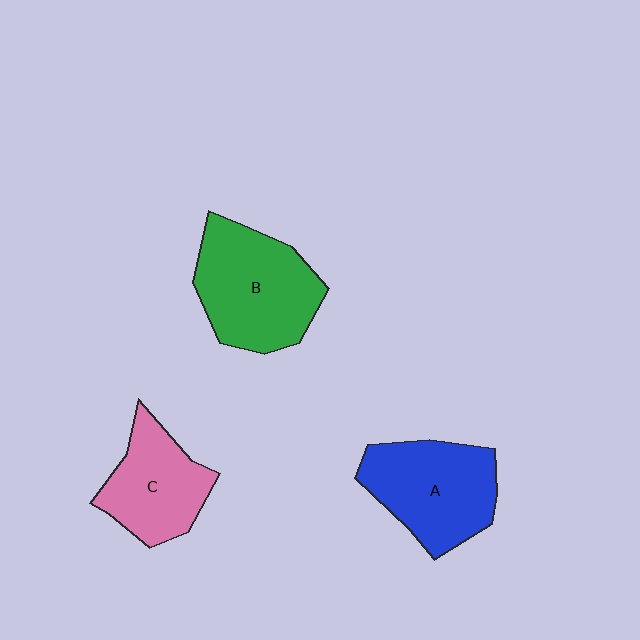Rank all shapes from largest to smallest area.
From largest to smallest: B (green), A (blue), C (pink).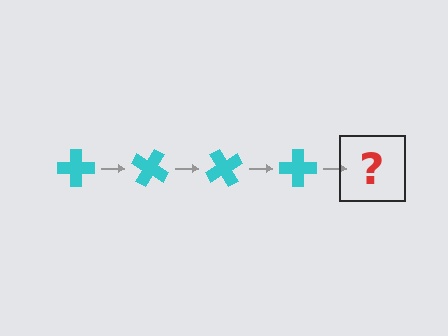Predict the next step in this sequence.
The next step is a cyan cross rotated 120 degrees.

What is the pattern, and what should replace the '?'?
The pattern is that the cross rotates 30 degrees each step. The '?' should be a cyan cross rotated 120 degrees.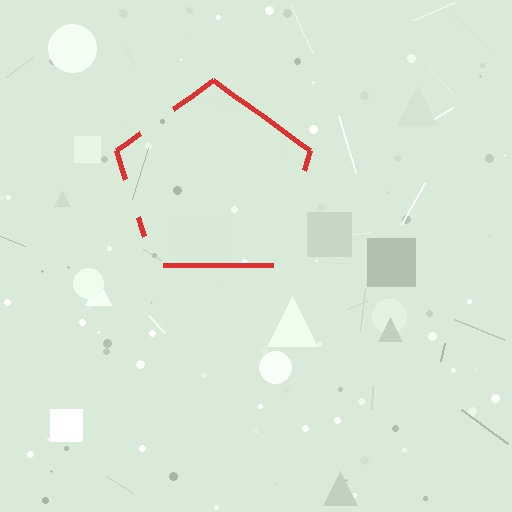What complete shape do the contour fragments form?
The contour fragments form a pentagon.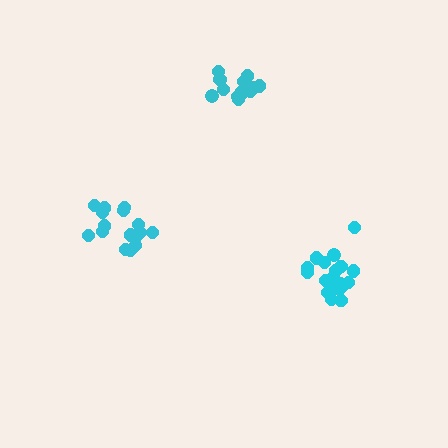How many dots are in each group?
Group 1: 14 dots, Group 2: 19 dots, Group 3: 16 dots (49 total).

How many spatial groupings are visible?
There are 3 spatial groupings.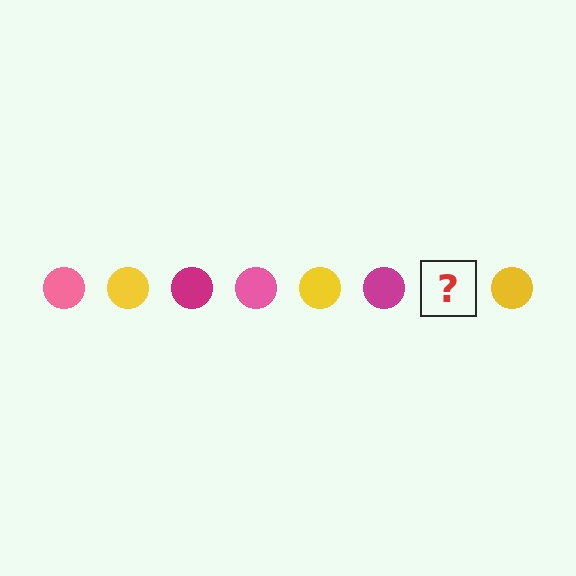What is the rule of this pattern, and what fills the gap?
The rule is that the pattern cycles through pink, yellow, magenta circles. The gap should be filled with a pink circle.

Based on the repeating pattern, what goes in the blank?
The blank should be a pink circle.